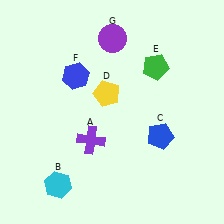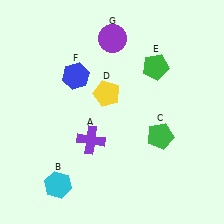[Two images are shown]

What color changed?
The pentagon (C) changed from blue in Image 1 to green in Image 2.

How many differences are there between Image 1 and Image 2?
There is 1 difference between the two images.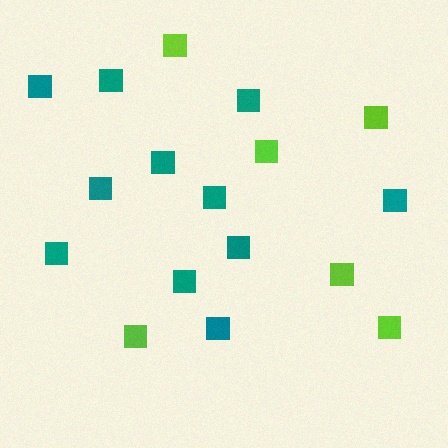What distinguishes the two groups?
There are 2 groups: one group of lime squares (6) and one group of teal squares (11).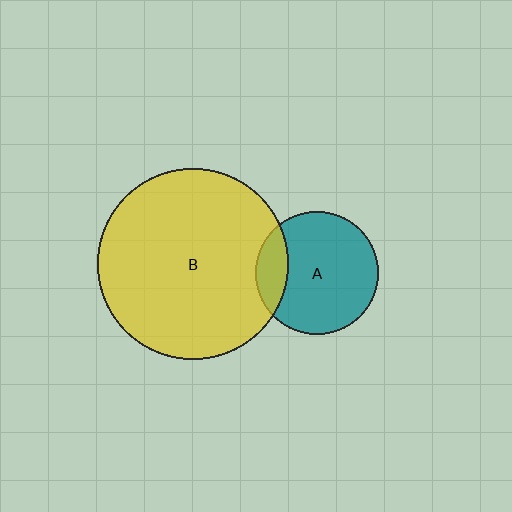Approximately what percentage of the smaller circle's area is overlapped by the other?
Approximately 20%.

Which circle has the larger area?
Circle B (yellow).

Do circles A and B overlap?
Yes.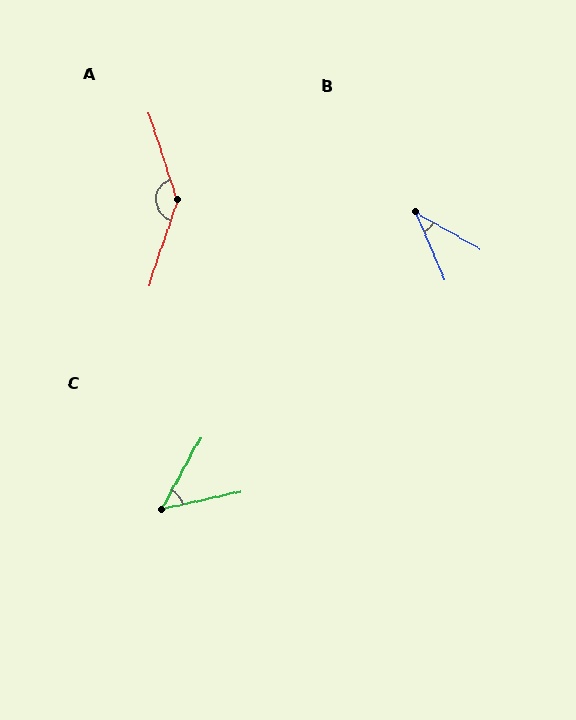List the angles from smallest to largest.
B (37°), C (49°), A (144°).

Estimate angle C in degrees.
Approximately 49 degrees.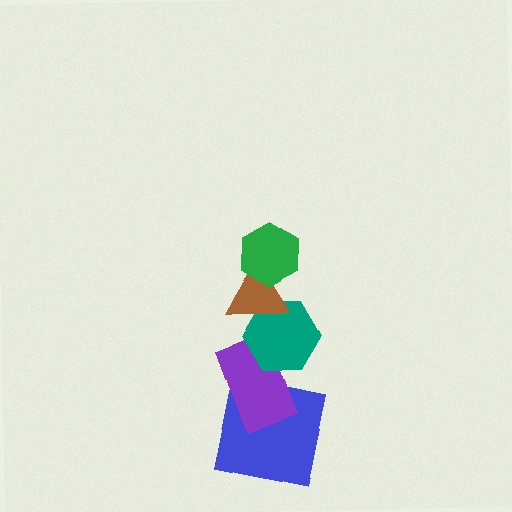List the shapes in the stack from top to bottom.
From top to bottom: the green hexagon, the brown triangle, the teal hexagon, the purple rectangle, the blue square.